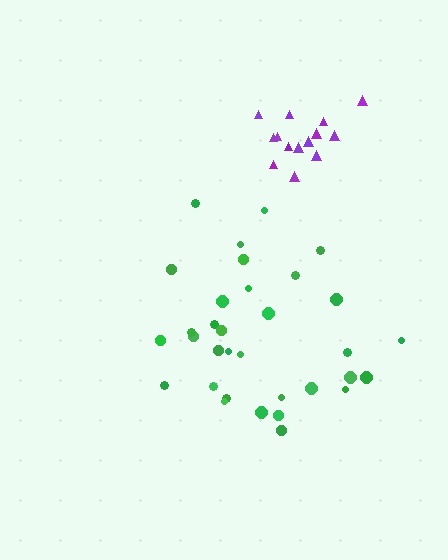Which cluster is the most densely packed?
Purple.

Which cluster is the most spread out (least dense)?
Green.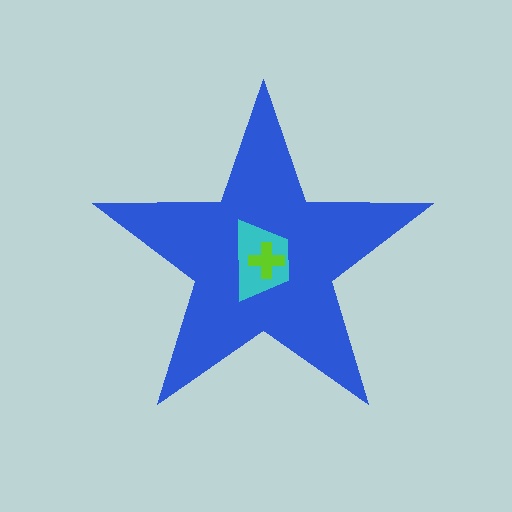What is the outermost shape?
The blue star.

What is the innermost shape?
The lime cross.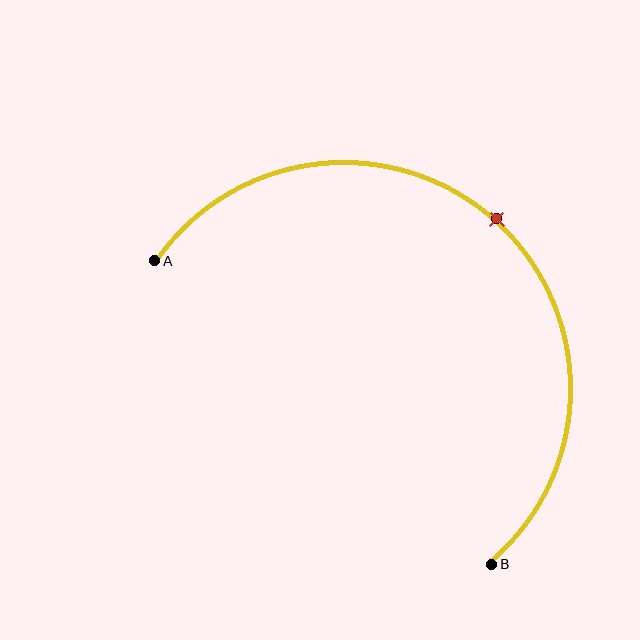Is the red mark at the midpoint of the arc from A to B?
Yes. The red mark lies on the arc at equal arc-length from both A and B — it is the arc midpoint.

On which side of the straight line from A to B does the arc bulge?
The arc bulges above and to the right of the straight line connecting A and B.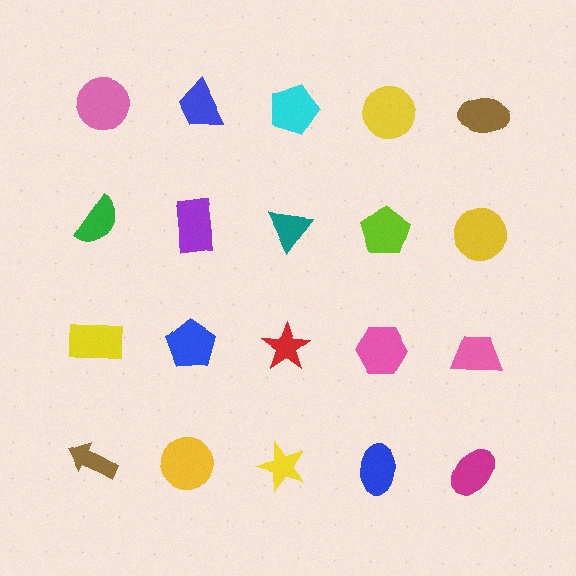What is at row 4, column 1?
A brown arrow.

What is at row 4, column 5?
A magenta ellipse.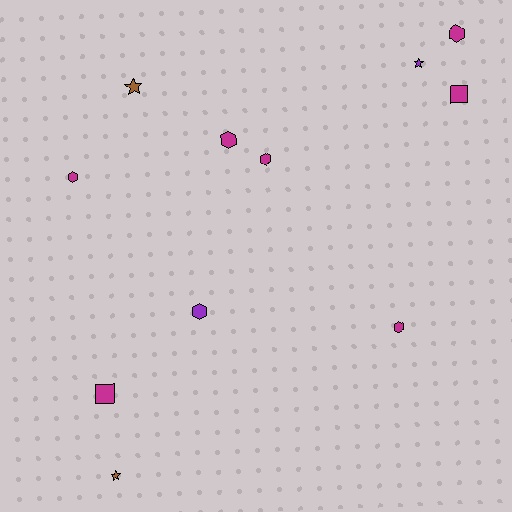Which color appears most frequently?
Magenta, with 7 objects.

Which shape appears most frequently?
Hexagon, with 6 objects.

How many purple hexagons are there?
There is 1 purple hexagon.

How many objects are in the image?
There are 11 objects.